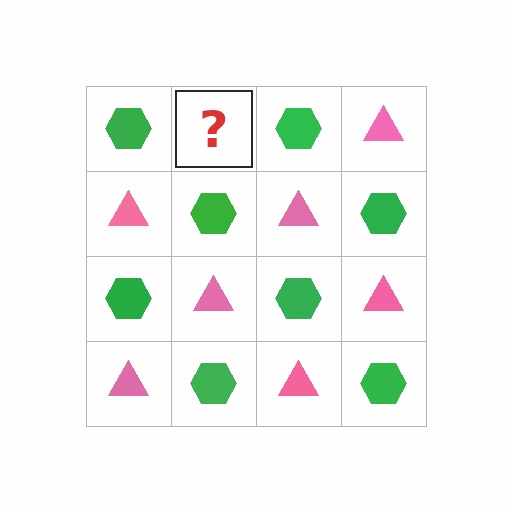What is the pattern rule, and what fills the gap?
The rule is that it alternates green hexagon and pink triangle in a checkerboard pattern. The gap should be filled with a pink triangle.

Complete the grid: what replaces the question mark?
The question mark should be replaced with a pink triangle.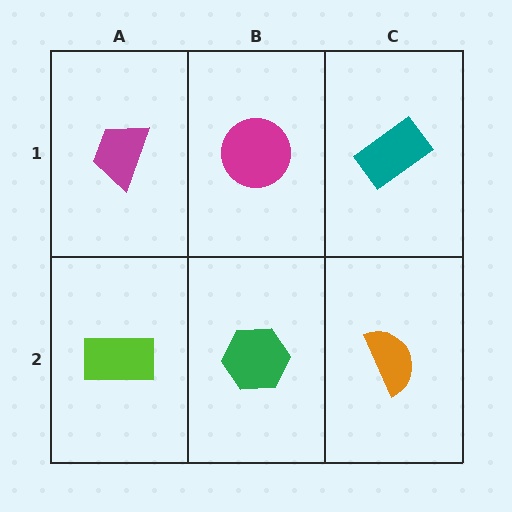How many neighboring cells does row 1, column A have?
2.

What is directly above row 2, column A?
A magenta trapezoid.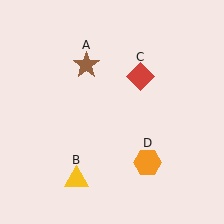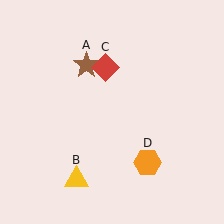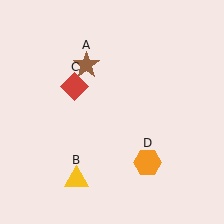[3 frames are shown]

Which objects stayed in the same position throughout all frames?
Brown star (object A) and yellow triangle (object B) and orange hexagon (object D) remained stationary.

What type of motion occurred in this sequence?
The red diamond (object C) rotated counterclockwise around the center of the scene.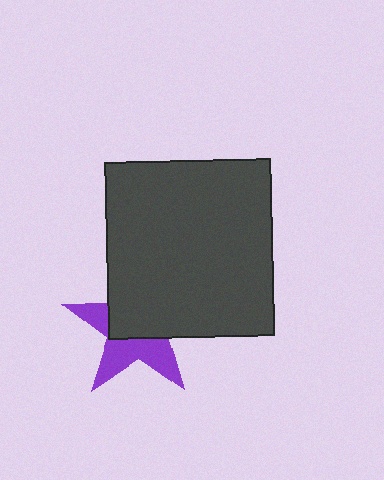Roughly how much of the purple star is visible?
About half of it is visible (roughly 46%).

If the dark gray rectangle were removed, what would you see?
You would see the complete purple star.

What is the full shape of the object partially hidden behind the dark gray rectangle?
The partially hidden object is a purple star.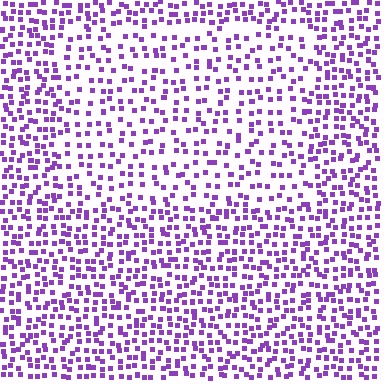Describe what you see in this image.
The image contains small purple elements arranged at two different densities. A rectangle-shaped region is visible where the elements are less densely packed than the surrounding area.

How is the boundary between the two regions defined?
The boundary is defined by a change in element density (approximately 1.7x ratio). All elements are the same color, size, and shape.